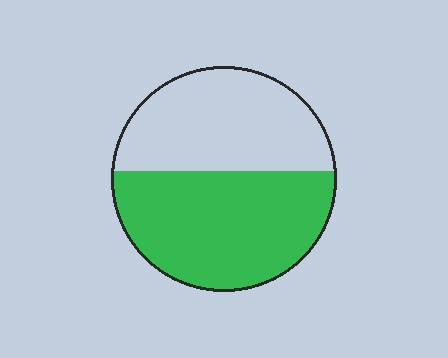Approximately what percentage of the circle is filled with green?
Approximately 55%.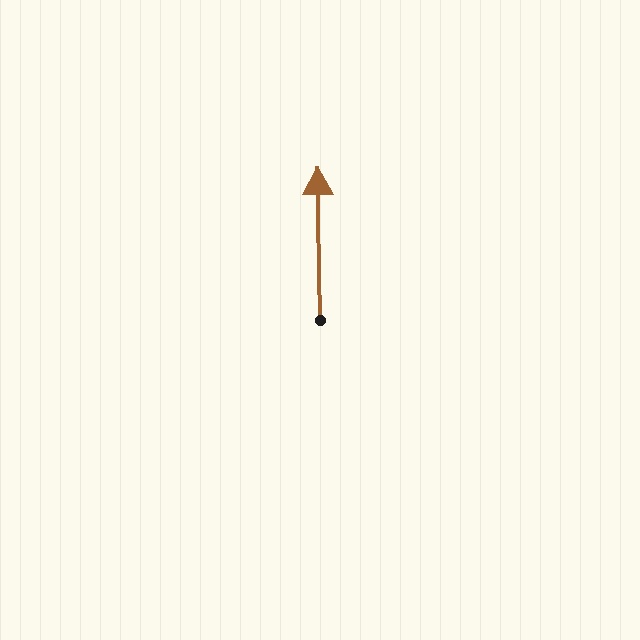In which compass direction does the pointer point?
North.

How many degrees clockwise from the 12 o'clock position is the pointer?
Approximately 359 degrees.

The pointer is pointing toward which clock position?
Roughly 12 o'clock.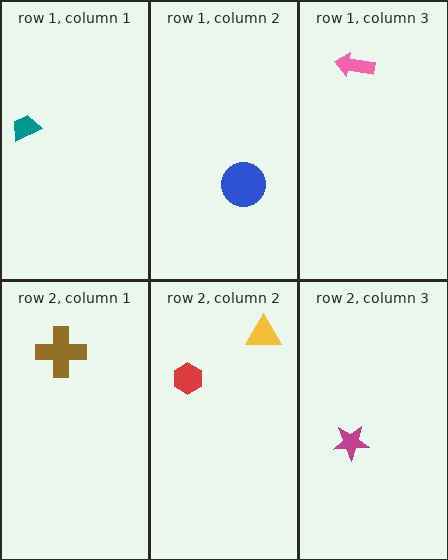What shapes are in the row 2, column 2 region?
The red hexagon, the yellow triangle.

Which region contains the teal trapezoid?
The row 1, column 1 region.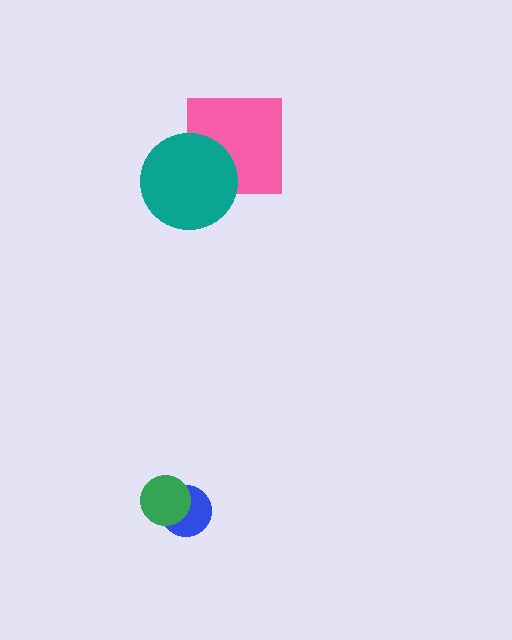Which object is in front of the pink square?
The teal circle is in front of the pink square.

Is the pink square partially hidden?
Yes, it is partially covered by another shape.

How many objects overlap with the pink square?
1 object overlaps with the pink square.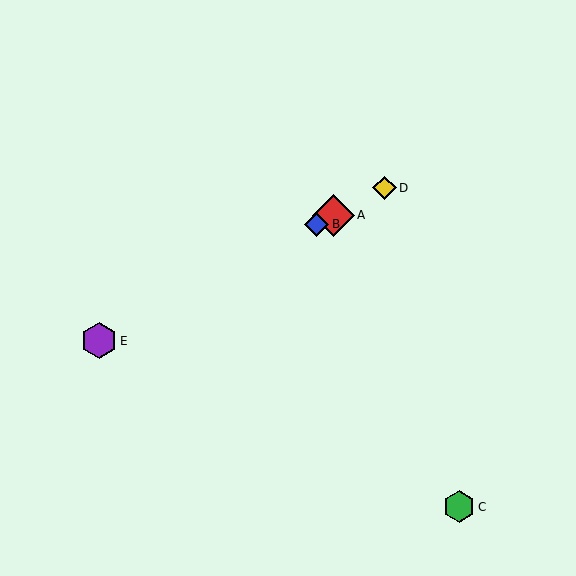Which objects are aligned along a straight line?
Objects A, B, D, E are aligned along a straight line.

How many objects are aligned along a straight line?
4 objects (A, B, D, E) are aligned along a straight line.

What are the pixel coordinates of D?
Object D is at (385, 188).